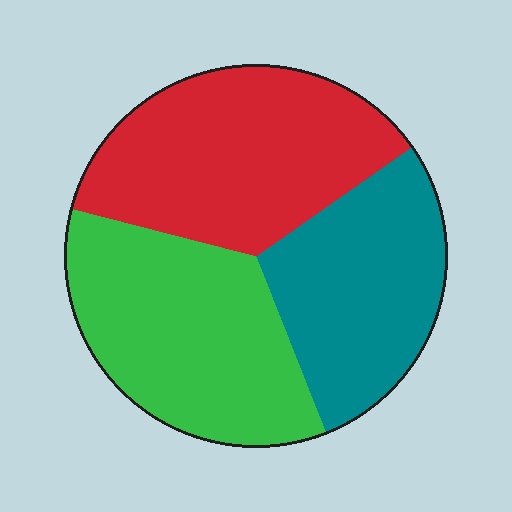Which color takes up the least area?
Teal, at roughly 30%.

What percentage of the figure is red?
Red covers around 35% of the figure.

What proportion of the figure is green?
Green takes up about one third (1/3) of the figure.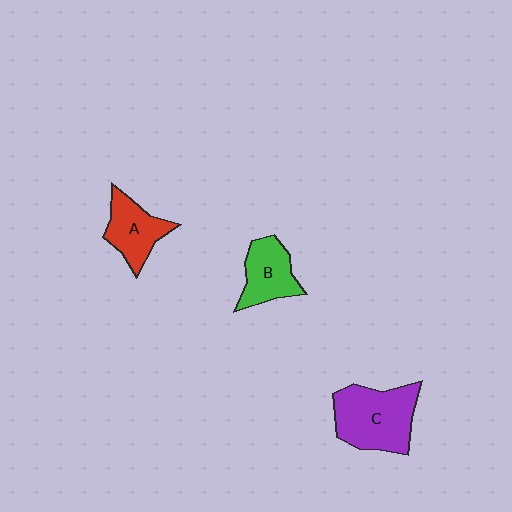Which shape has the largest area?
Shape C (purple).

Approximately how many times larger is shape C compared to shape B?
Approximately 1.6 times.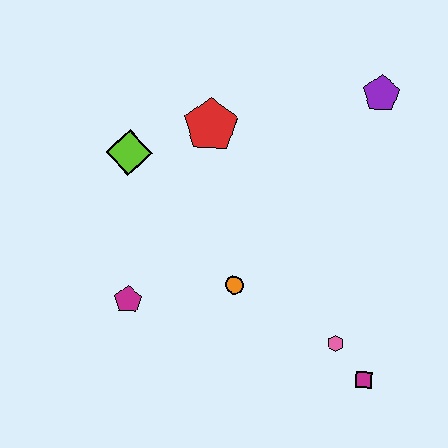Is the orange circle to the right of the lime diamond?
Yes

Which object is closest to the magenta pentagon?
The orange circle is closest to the magenta pentagon.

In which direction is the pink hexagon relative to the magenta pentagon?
The pink hexagon is to the right of the magenta pentagon.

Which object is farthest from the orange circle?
The purple pentagon is farthest from the orange circle.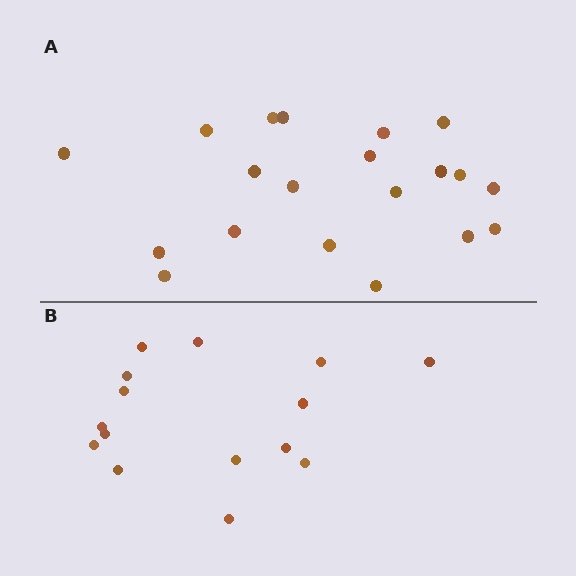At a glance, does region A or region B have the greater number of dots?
Region A (the top region) has more dots.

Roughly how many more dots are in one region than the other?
Region A has about 5 more dots than region B.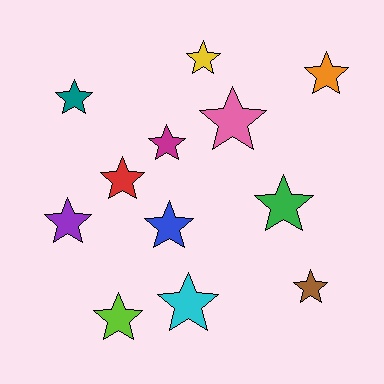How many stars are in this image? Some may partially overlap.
There are 12 stars.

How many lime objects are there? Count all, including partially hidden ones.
There is 1 lime object.